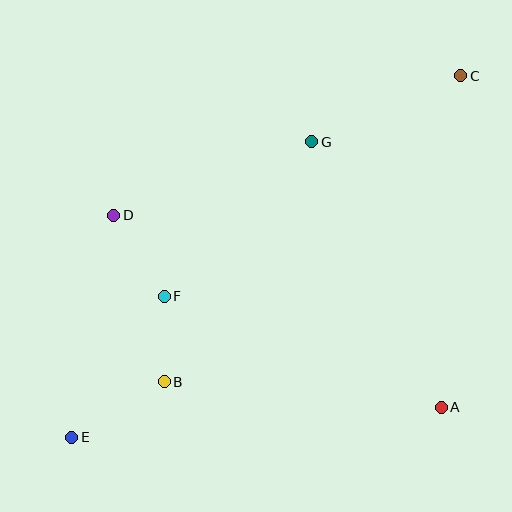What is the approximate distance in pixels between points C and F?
The distance between C and F is approximately 369 pixels.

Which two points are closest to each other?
Points B and F are closest to each other.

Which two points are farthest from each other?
Points C and E are farthest from each other.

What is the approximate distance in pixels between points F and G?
The distance between F and G is approximately 214 pixels.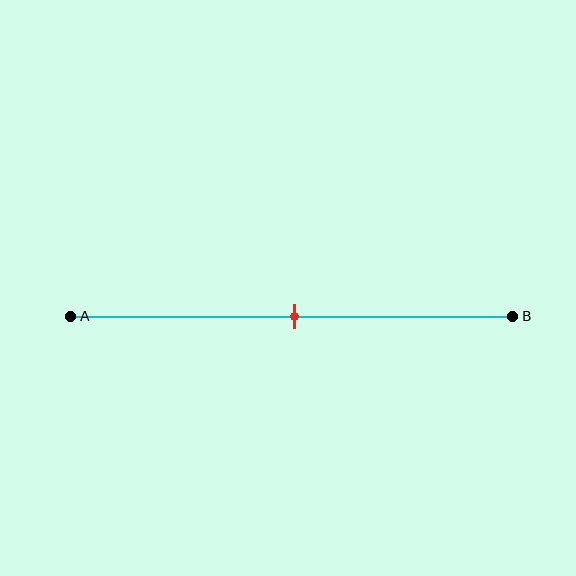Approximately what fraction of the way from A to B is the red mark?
The red mark is approximately 50% of the way from A to B.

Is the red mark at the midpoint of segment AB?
Yes, the mark is approximately at the midpoint.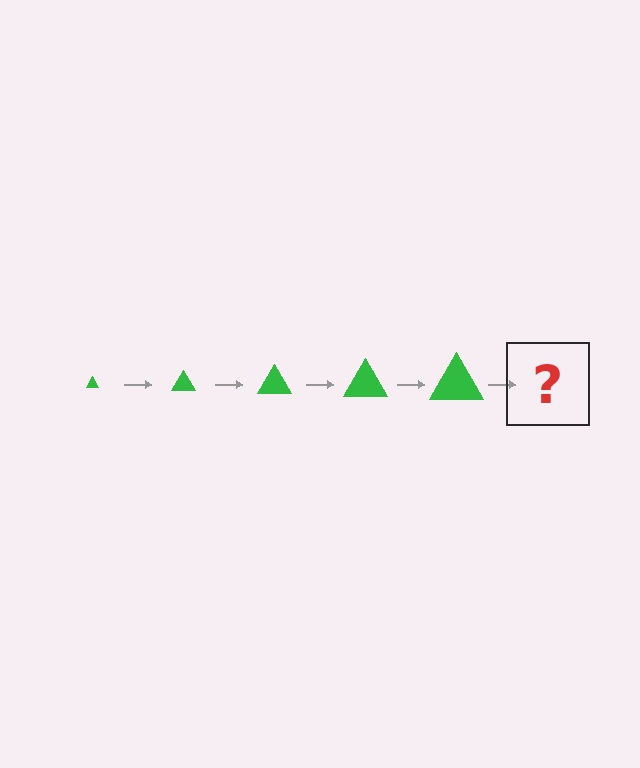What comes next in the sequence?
The next element should be a green triangle, larger than the previous one.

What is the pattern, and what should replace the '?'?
The pattern is that the triangle gets progressively larger each step. The '?' should be a green triangle, larger than the previous one.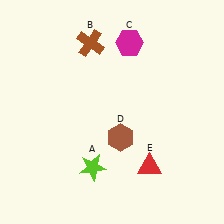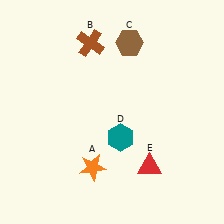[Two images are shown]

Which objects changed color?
A changed from lime to orange. C changed from magenta to brown. D changed from brown to teal.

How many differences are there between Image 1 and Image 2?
There are 3 differences between the two images.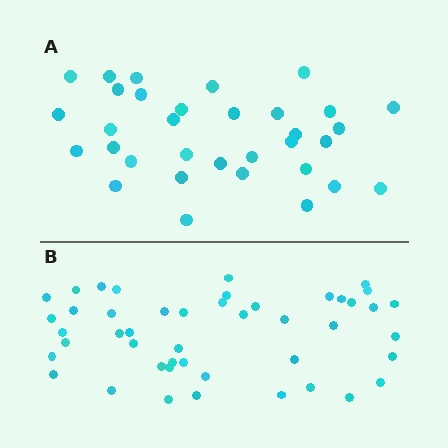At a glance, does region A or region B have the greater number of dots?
Region B (the bottom region) has more dots.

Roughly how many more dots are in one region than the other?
Region B has approximately 15 more dots than region A.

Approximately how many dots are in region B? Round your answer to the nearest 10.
About 50 dots. (The exact count is 46, which rounds to 50.)